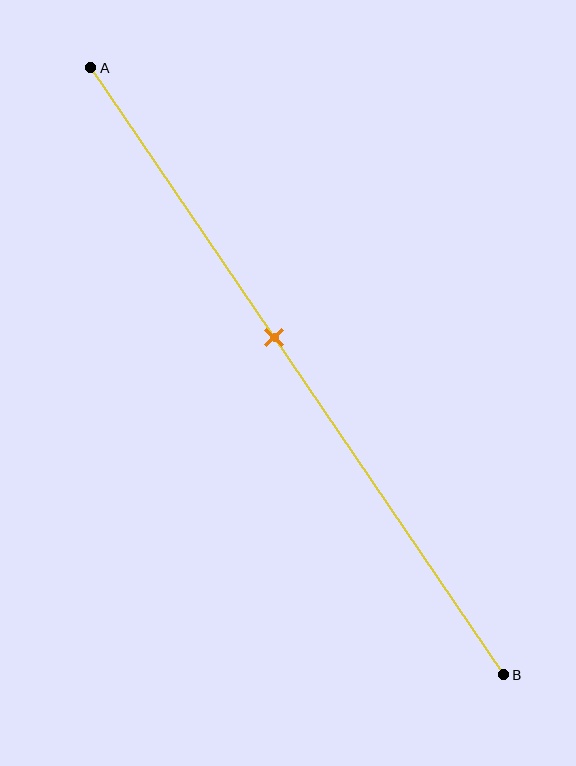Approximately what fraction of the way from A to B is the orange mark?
The orange mark is approximately 45% of the way from A to B.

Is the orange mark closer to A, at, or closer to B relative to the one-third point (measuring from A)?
The orange mark is closer to point B than the one-third point of segment AB.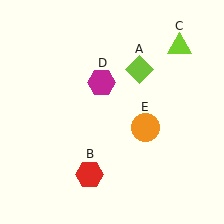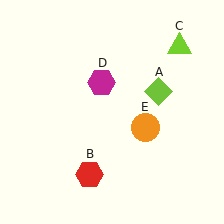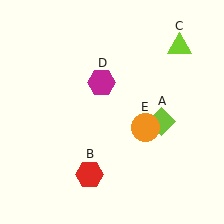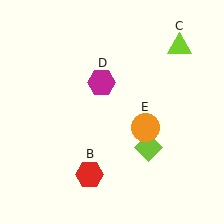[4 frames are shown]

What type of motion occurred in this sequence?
The lime diamond (object A) rotated clockwise around the center of the scene.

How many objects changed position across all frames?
1 object changed position: lime diamond (object A).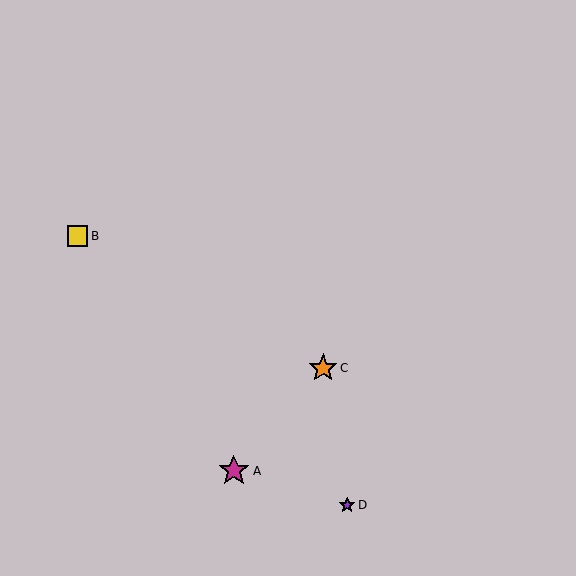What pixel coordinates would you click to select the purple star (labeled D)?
Click at (347, 505) to select the purple star D.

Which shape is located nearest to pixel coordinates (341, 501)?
The purple star (labeled D) at (347, 505) is nearest to that location.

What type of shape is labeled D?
Shape D is a purple star.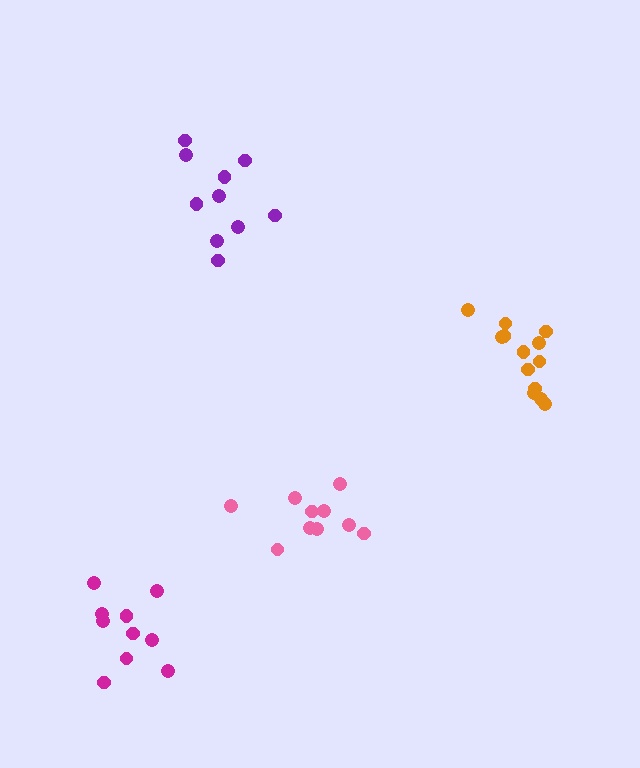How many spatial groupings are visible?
There are 4 spatial groupings.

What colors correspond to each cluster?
The clusters are colored: purple, magenta, orange, pink.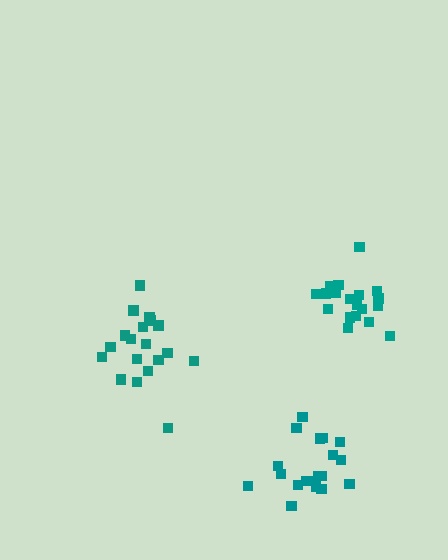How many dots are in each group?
Group 1: 20 dots, Group 2: 19 dots, Group 3: 19 dots (58 total).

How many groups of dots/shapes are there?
There are 3 groups.